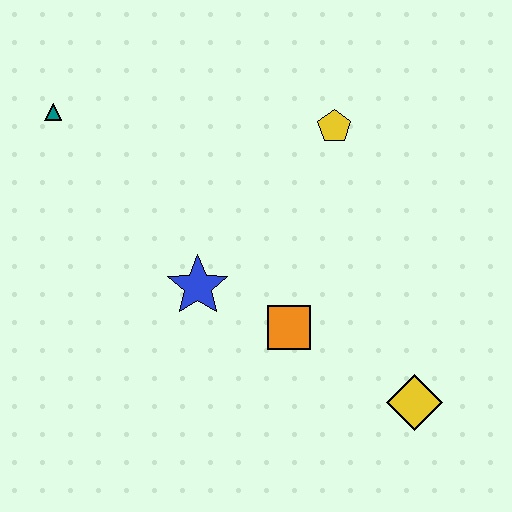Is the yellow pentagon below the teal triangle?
Yes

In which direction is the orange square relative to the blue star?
The orange square is to the right of the blue star.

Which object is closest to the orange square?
The blue star is closest to the orange square.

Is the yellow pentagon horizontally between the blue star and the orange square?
No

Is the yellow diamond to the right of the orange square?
Yes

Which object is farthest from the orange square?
The teal triangle is farthest from the orange square.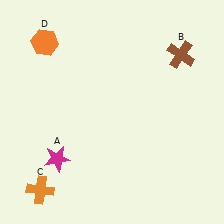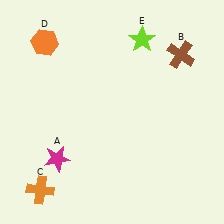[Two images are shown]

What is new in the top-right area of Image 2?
A lime star (E) was added in the top-right area of Image 2.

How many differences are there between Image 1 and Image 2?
There is 1 difference between the two images.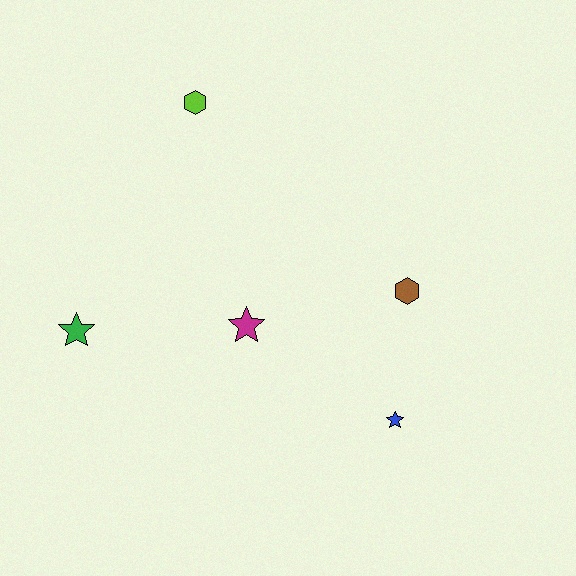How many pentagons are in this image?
There are no pentagons.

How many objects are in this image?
There are 5 objects.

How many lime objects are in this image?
There is 1 lime object.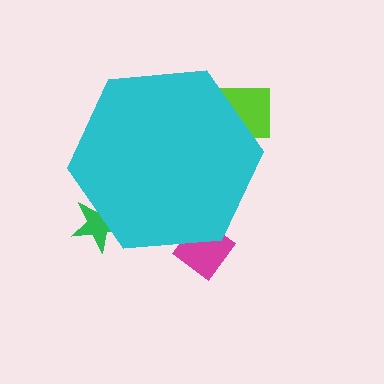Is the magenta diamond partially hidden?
Yes, the magenta diamond is partially hidden behind the cyan hexagon.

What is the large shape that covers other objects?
A cyan hexagon.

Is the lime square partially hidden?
Yes, the lime square is partially hidden behind the cyan hexagon.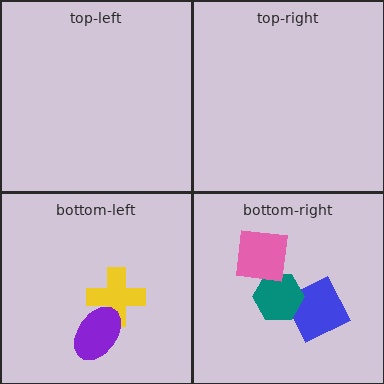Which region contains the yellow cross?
The bottom-left region.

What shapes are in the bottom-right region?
The blue square, the teal hexagon, the pink square.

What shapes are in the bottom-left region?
The yellow cross, the purple ellipse.